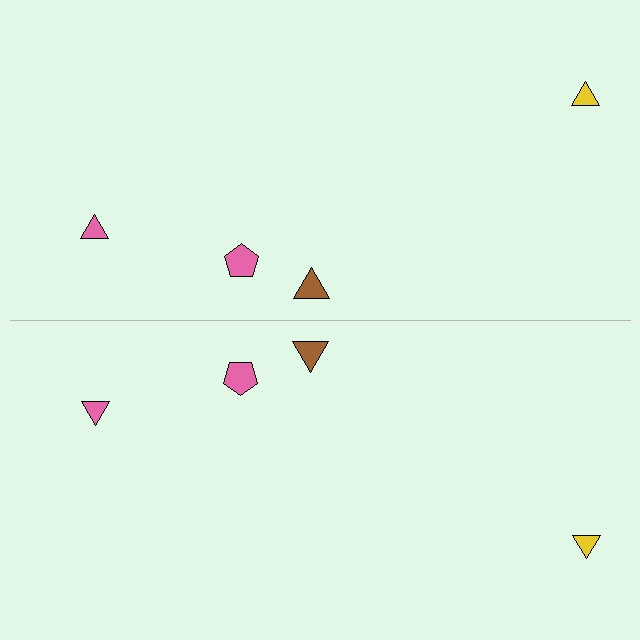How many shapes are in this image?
There are 8 shapes in this image.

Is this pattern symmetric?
Yes, this pattern has bilateral (reflection) symmetry.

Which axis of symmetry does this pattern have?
The pattern has a horizontal axis of symmetry running through the center of the image.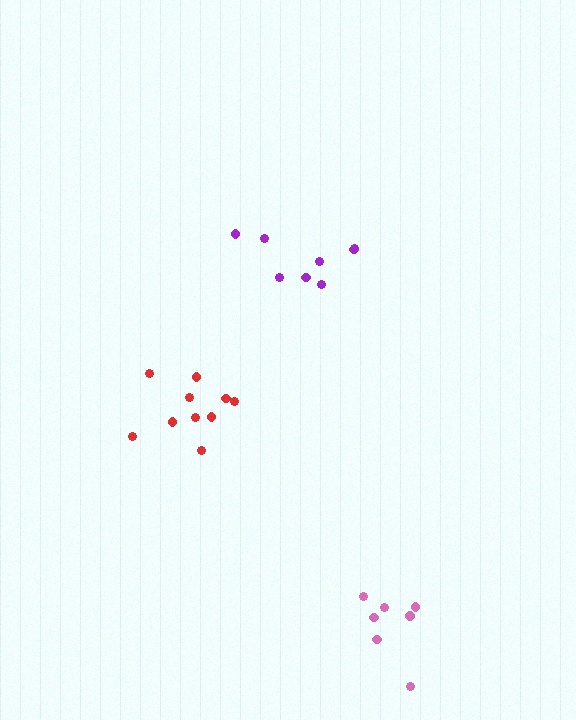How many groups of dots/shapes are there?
There are 3 groups.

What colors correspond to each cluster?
The clusters are colored: red, pink, purple.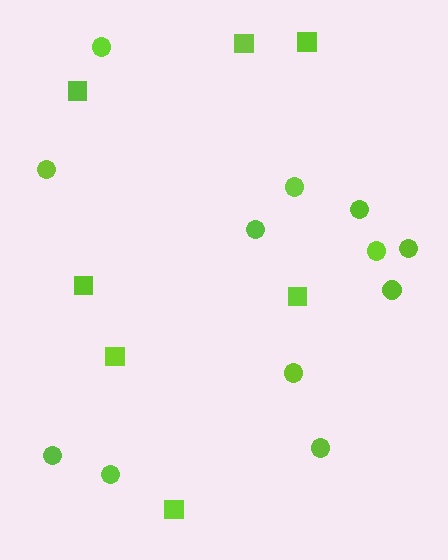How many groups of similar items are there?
There are 2 groups: one group of circles (12) and one group of squares (7).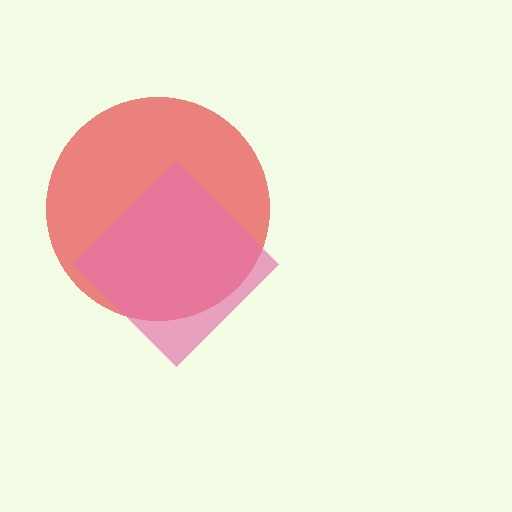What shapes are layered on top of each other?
The layered shapes are: a red circle, a pink diamond.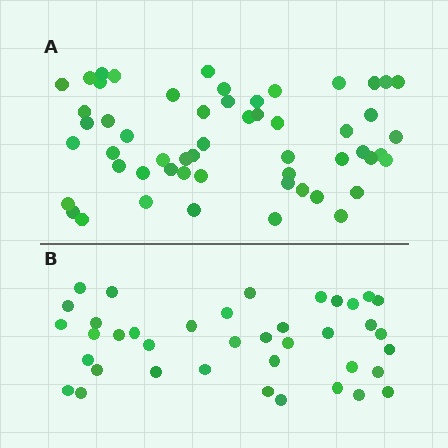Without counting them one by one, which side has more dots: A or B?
Region A (the top region) has more dots.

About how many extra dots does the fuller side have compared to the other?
Region A has approximately 15 more dots than region B.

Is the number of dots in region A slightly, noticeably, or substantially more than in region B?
Region A has noticeably more, but not dramatically so. The ratio is roughly 1.4 to 1.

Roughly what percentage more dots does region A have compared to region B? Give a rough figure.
About 40% more.